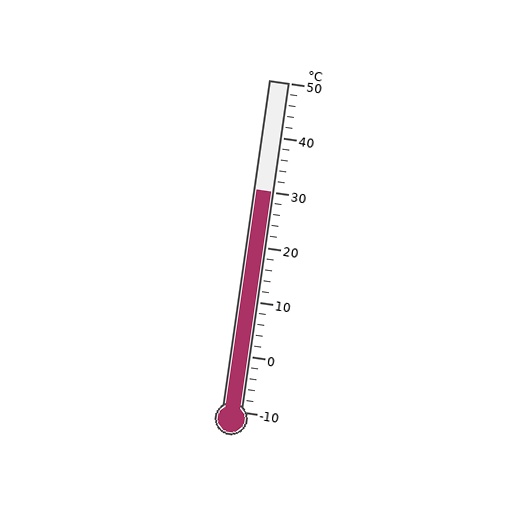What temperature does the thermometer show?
The thermometer shows approximately 30°C.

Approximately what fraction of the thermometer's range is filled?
The thermometer is filled to approximately 65% of its range.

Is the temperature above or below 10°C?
The temperature is above 10°C.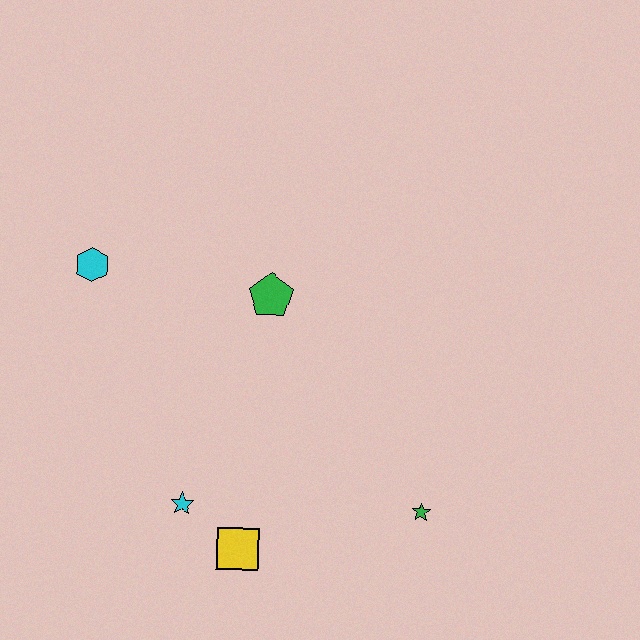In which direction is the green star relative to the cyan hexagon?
The green star is to the right of the cyan hexagon.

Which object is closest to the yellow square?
The cyan star is closest to the yellow square.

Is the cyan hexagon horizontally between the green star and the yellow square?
No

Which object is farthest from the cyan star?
The cyan hexagon is farthest from the cyan star.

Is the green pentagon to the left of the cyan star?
No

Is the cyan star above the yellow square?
Yes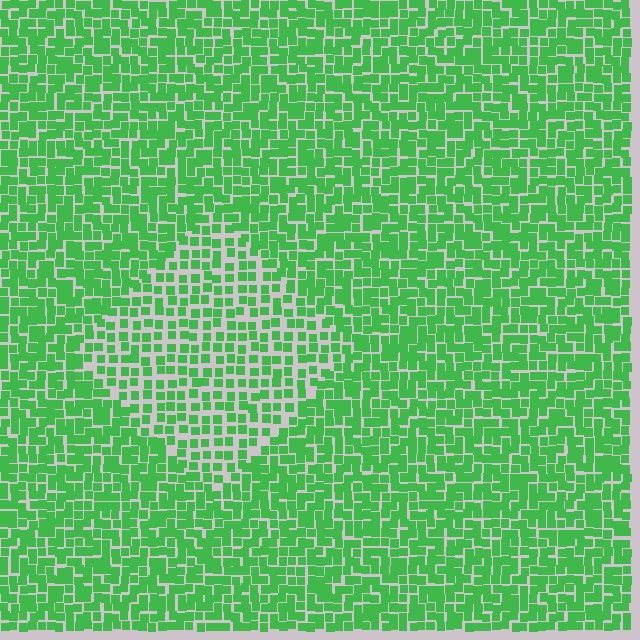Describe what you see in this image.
The image contains small green elements arranged at two different densities. A diamond-shaped region is visible where the elements are less densely packed than the surrounding area.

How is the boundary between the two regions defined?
The boundary is defined by a change in element density (approximately 1.6x ratio). All elements are the same color, size, and shape.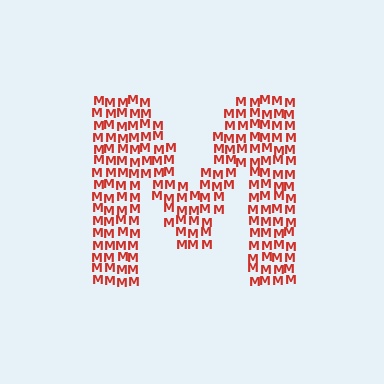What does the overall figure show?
The overall figure shows the letter M.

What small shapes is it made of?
It is made of small letter M's.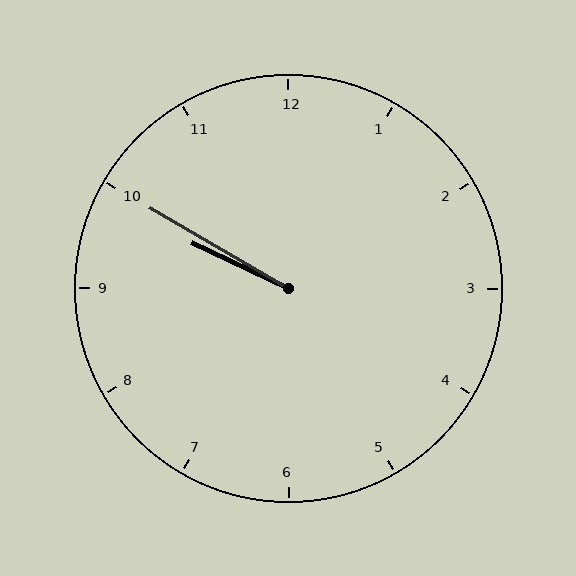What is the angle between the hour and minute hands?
Approximately 5 degrees.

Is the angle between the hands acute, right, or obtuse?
It is acute.